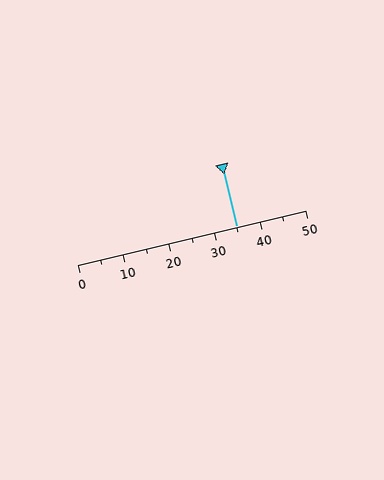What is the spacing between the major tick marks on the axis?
The major ticks are spaced 10 apart.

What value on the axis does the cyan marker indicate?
The marker indicates approximately 35.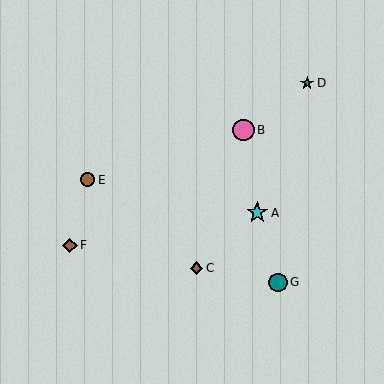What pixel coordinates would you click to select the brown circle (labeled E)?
Click at (88, 180) to select the brown circle E.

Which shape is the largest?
The pink circle (labeled B) is the largest.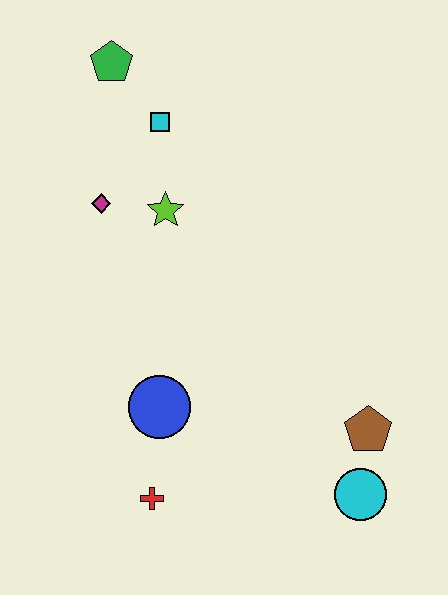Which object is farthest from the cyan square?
The cyan circle is farthest from the cyan square.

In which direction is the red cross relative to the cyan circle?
The red cross is to the left of the cyan circle.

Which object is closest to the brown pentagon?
The cyan circle is closest to the brown pentagon.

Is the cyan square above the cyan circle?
Yes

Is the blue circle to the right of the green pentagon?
Yes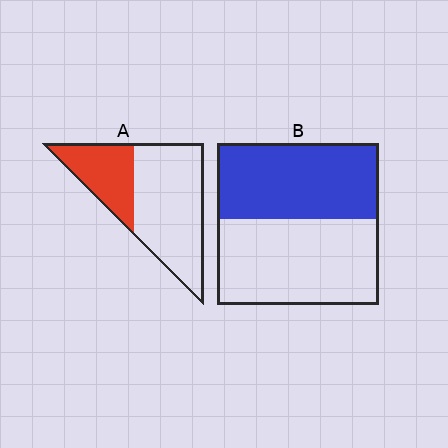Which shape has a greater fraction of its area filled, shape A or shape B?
Shape B.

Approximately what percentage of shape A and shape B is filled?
A is approximately 30% and B is approximately 45%.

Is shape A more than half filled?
No.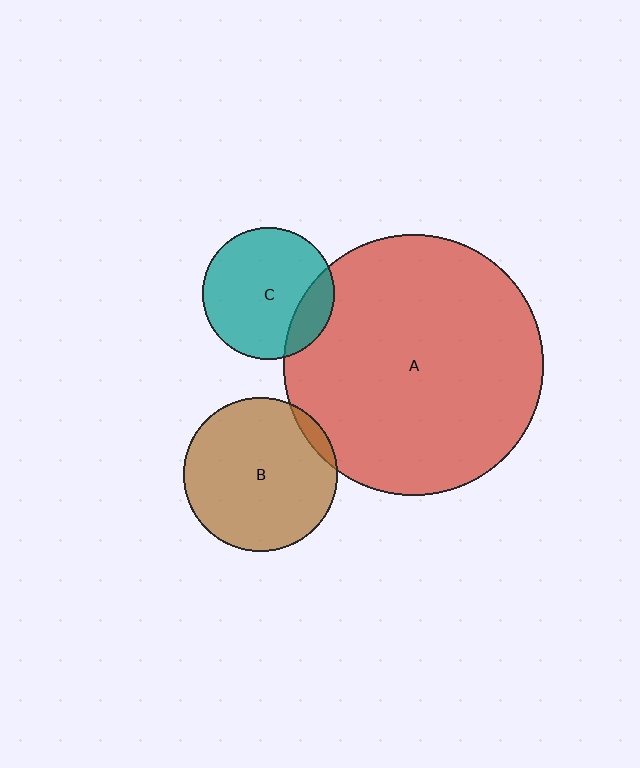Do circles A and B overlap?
Yes.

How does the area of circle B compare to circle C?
Approximately 1.4 times.